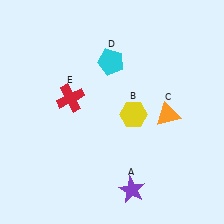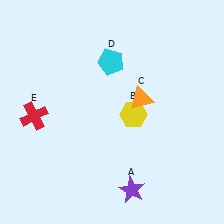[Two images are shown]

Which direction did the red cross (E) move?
The red cross (E) moved left.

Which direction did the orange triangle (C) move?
The orange triangle (C) moved left.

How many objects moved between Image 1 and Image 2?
2 objects moved between the two images.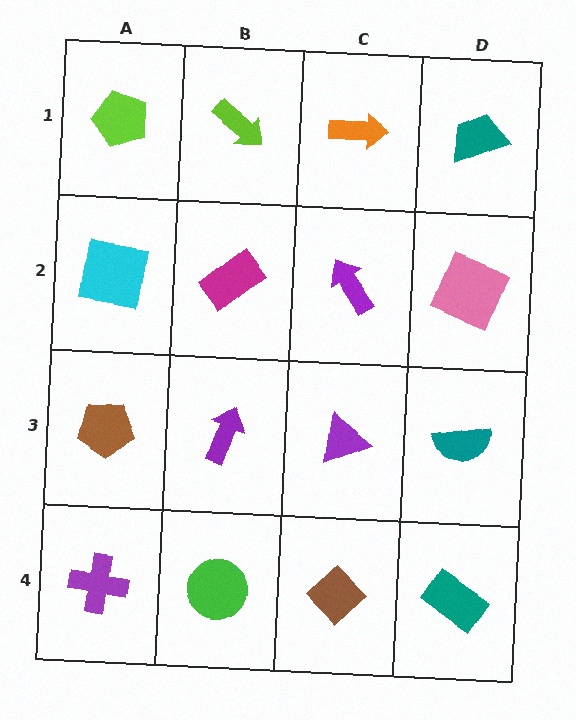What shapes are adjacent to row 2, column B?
A lime arrow (row 1, column B), a purple arrow (row 3, column B), a cyan square (row 2, column A), a purple arrow (row 2, column C).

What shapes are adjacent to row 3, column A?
A cyan square (row 2, column A), a purple cross (row 4, column A), a purple arrow (row 3, column B).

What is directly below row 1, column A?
A cyan square.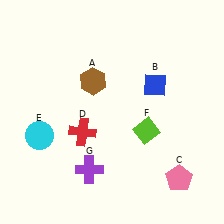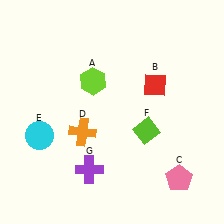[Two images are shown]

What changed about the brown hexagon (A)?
In Image 1, A is brown. In Image 2, it changed to lime.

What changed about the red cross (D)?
In Image 1, D is red. In Image 2, it changed to orange.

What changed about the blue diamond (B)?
In Image 1, B is blue. In Image 2, it changed to red.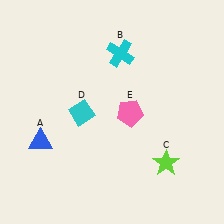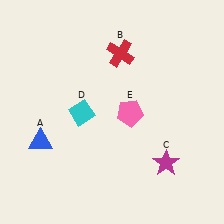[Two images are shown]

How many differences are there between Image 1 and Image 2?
There are 2 differences between the two images.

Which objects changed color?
B changed from cyan to red. C changed from lime to magenta.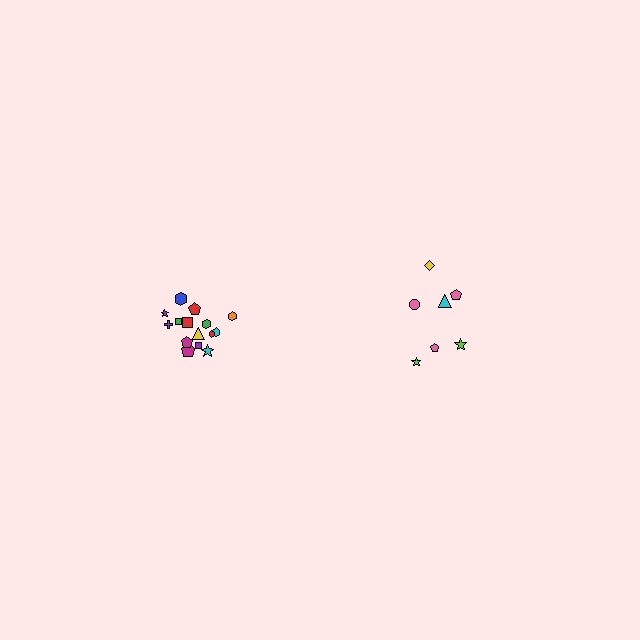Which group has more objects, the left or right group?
The left group.